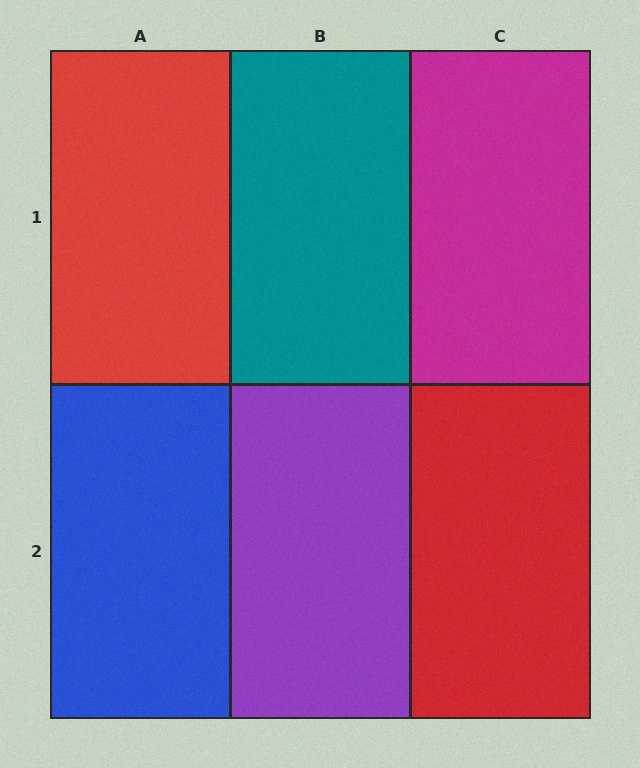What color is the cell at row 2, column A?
Blue.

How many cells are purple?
1 cell is purple.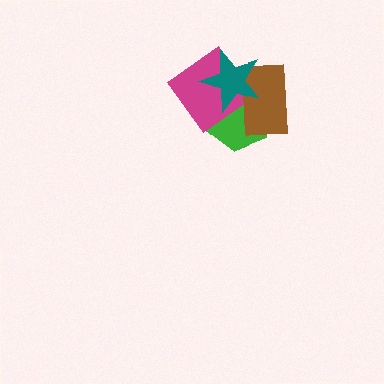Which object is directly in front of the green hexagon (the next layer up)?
The magenta diamond is directly in front of the green hexagon.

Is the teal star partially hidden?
No, no other shape covers it.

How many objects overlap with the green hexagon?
3 objects overlap with the green hexagon.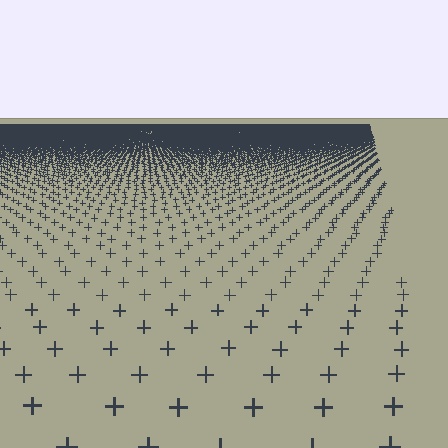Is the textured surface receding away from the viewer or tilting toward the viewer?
The surface is receding away from the viewer. Texture elements get smaller and denser toward the top.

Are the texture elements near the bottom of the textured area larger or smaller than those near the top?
Larger. Near the bottom, elements are closer to the viewer and appear at a bigger on-screen size.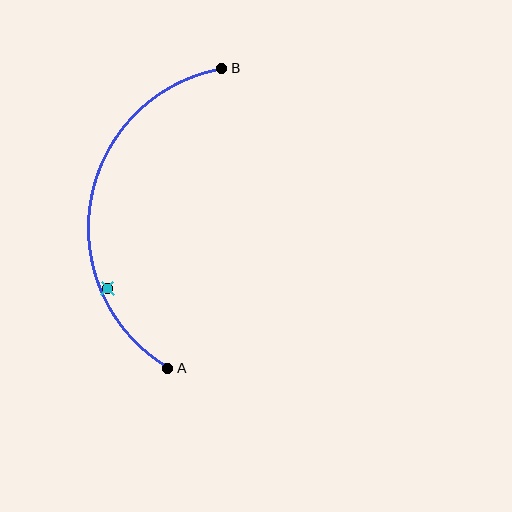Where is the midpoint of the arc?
The arc midpoint is the point on the curve farthest from the straight line joining A and B. It sits to the left of that line.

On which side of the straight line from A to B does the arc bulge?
The arc bulges to the left of the straight line connecting A and B.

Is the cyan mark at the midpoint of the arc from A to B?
No — the cyan mark does not lie on the arc at all. It sits slightly inside the curve.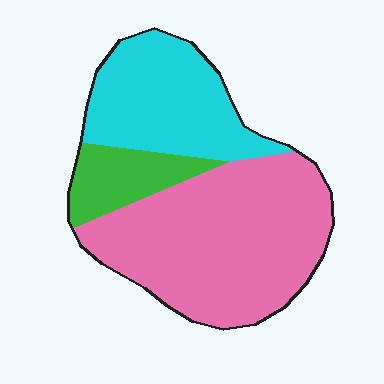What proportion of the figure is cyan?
Cyan takes up between a sixth and a third of the figure.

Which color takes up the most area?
Pink, at roughly 55%.